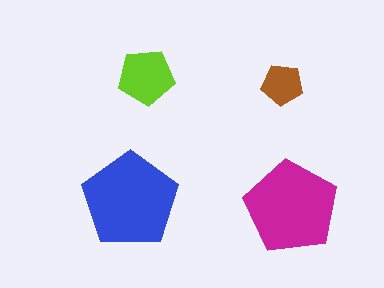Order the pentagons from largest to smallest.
the blue one, the magenta one, the lime one, the brown one.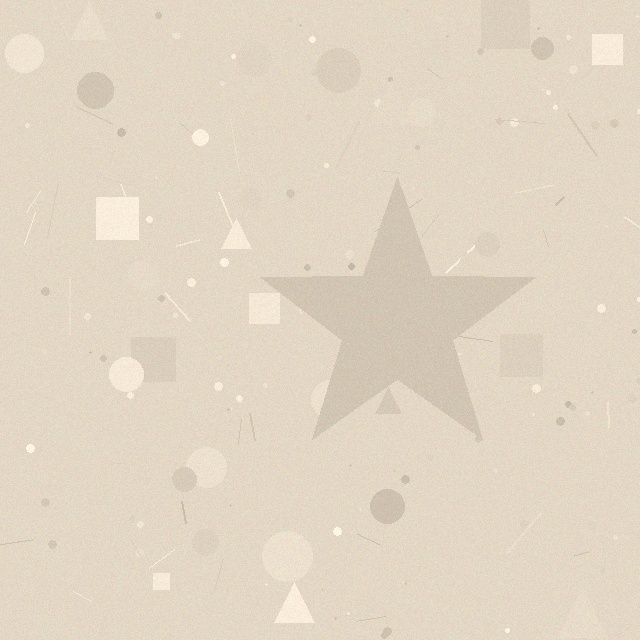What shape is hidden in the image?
A star is hidden in the image.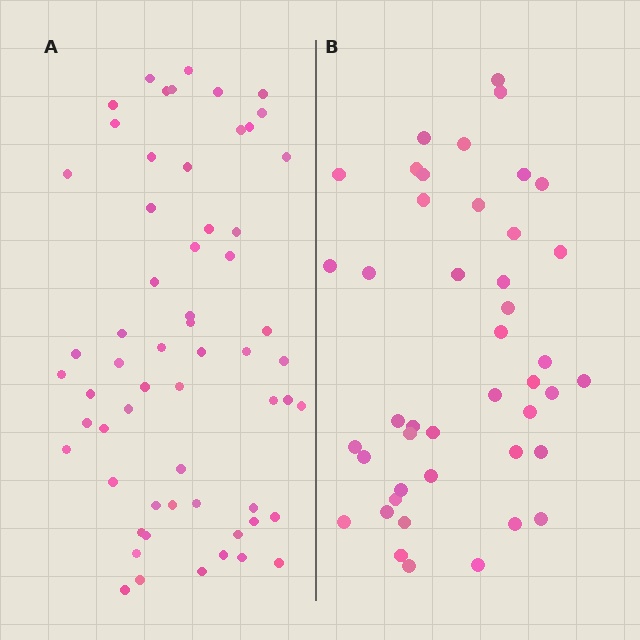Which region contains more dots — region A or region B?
Region A (the left region) has more dots.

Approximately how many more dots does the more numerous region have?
Region A has approximately 15 more dots than region B.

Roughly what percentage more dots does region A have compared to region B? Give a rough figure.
About 35% more.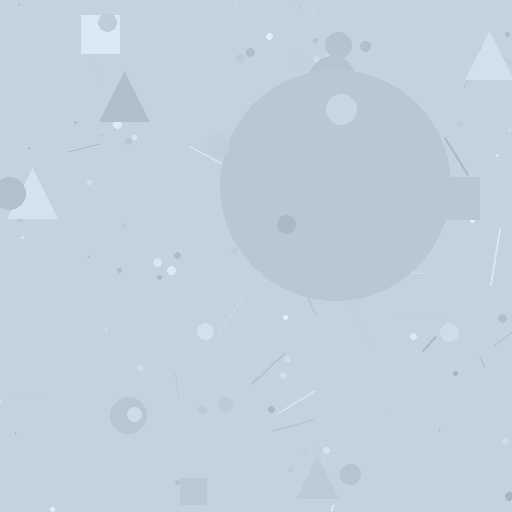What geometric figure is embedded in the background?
A circle is embedded in the background.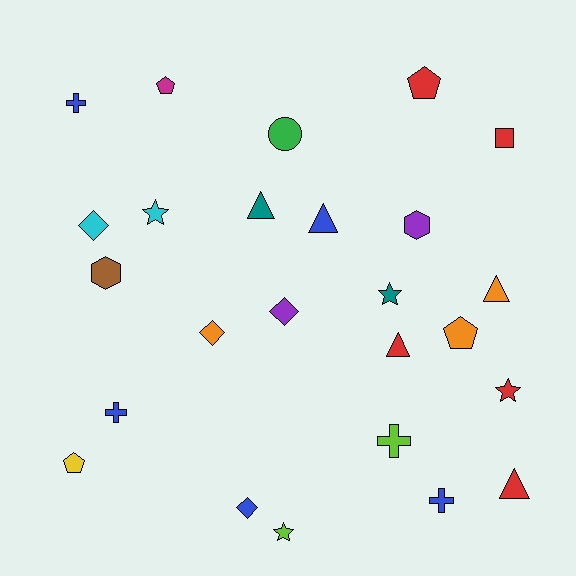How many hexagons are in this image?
There are 2 hexagons.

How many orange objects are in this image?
There are 3 orange objects.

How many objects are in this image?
There are 25 objects.